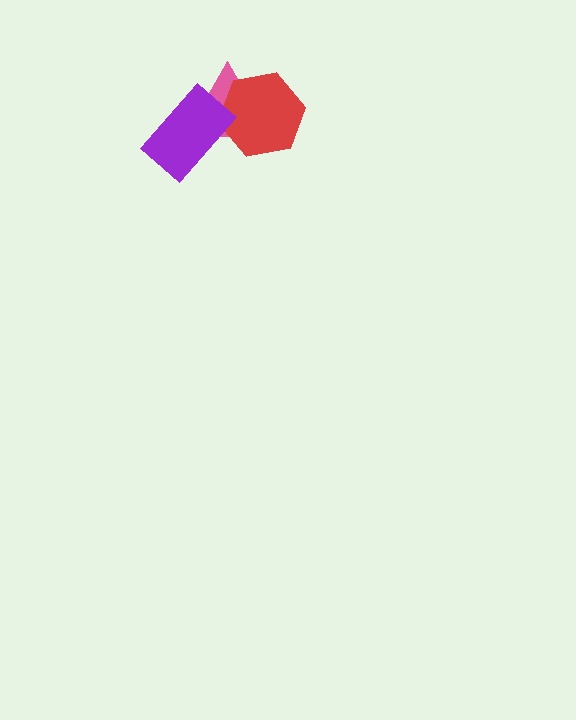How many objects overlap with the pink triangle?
2 objects overlap with the pink triangle.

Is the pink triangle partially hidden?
Yes, it is partially covered by another shape.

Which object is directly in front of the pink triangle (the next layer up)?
The red hexagon is directly in front of the pink triangle.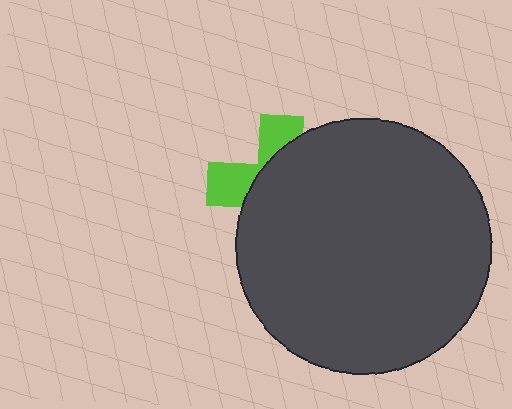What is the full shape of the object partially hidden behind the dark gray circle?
The partially hidden object is a lime cross.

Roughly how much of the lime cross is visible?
A small part of it is visible (roughly 33%).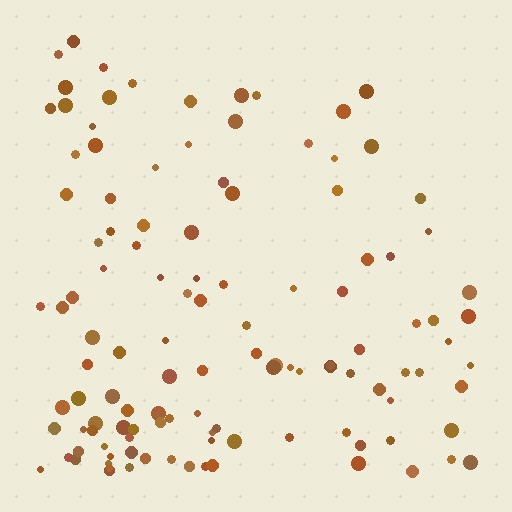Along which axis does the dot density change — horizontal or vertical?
Vertical.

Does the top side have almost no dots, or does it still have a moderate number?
Still a moderate number, just noticeably fewer than the bottom.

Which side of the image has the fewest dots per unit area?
The top.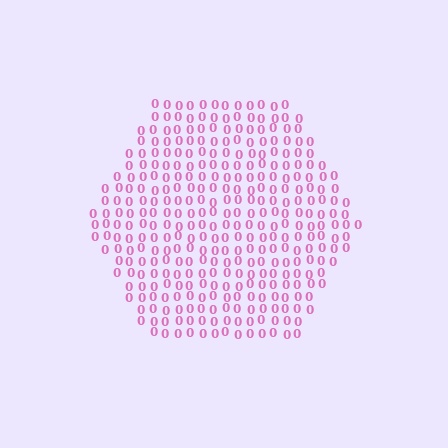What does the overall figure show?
The overall figure shows a hexagon.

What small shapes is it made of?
It is made of small digit 0's.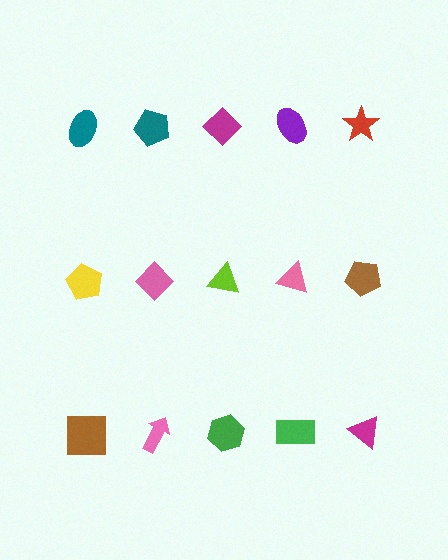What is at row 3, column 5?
A magenta triangle.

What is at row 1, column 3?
A magenta diamond.